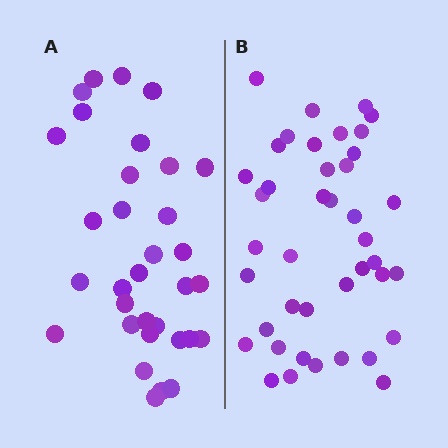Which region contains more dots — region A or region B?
Region B (the right region) has more dots.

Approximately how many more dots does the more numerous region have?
Region B has roughly 8 or so more dots than region A.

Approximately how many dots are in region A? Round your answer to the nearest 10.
About 30 dots. (The exact count is 33, which rounds to 30.)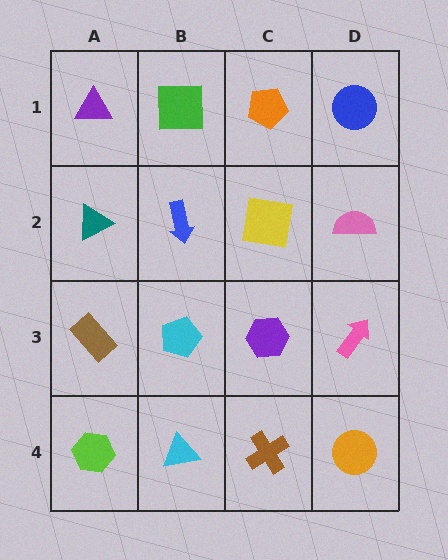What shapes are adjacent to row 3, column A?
A teal triangle (row 2, column A), a lime hexagon (row 4, column A), a cyan pentagon (row 3, column B).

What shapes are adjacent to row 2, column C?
An orange pentagon (row 1, column C), a purple hexagon (row 3, column C), a blue arrow (row 2, column B), a pink semicircle (row 2, column D).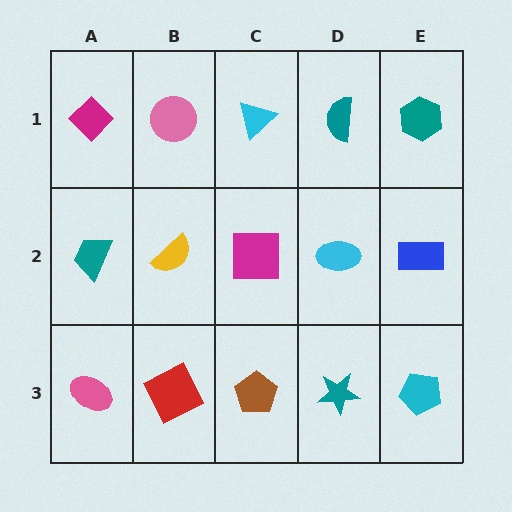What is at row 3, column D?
A teal star.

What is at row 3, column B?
A red square.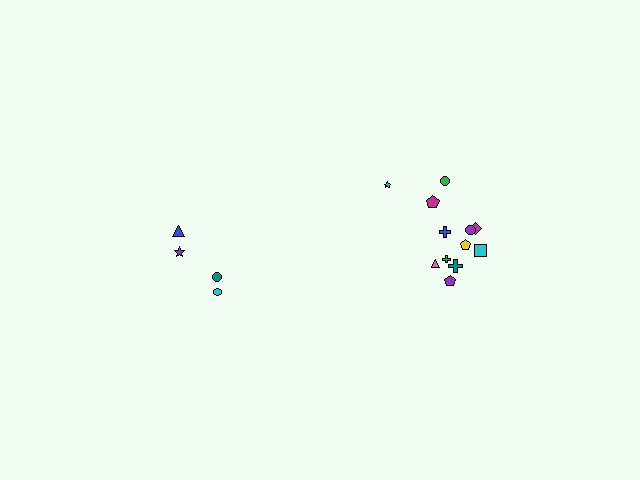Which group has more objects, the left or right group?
The right group.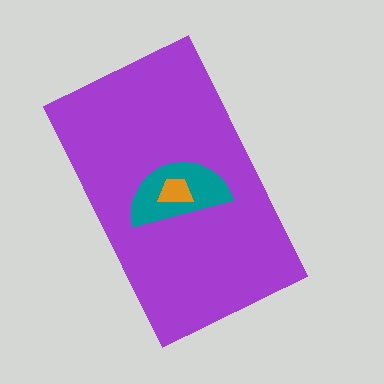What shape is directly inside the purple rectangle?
The teal semicircle.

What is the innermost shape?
The orange trapezoid.